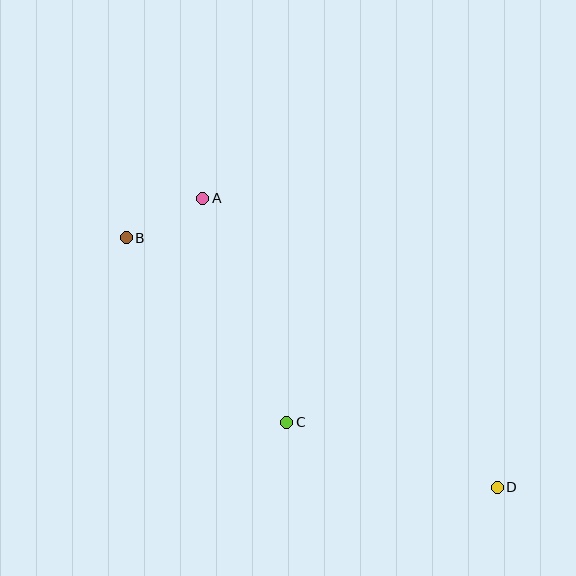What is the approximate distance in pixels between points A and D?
The distance between A and D is approximately 413 pixels.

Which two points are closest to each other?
Points A and B are closest to each other.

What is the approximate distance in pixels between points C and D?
The distance between C and D is approximately 221 pixels.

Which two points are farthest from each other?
Points B and D are farthest from each other.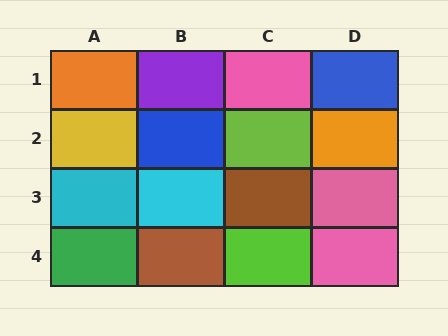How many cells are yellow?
1 cell is yellow.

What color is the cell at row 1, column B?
Purple.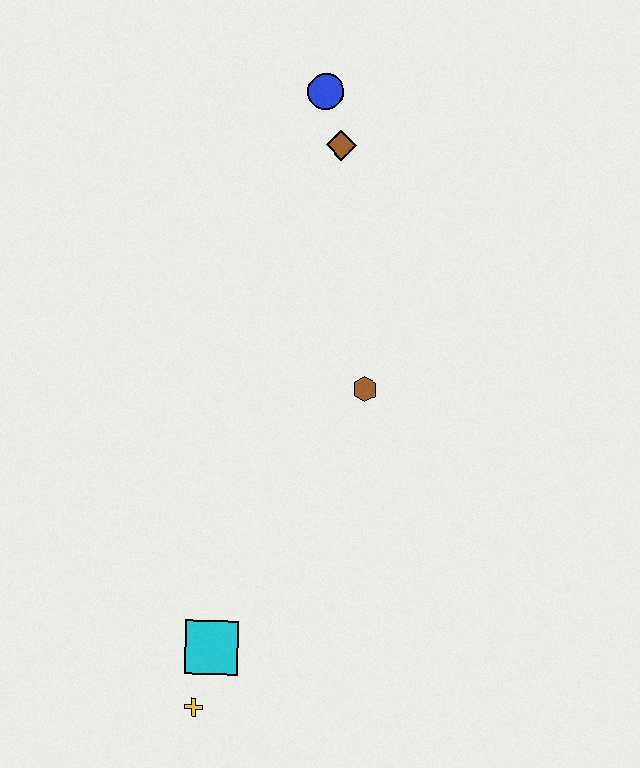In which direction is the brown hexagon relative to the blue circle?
The brown hexagon is below the blue circle.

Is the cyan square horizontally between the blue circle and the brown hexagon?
No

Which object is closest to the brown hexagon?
The brown diamond is closest to the brown hexagon.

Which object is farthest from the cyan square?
The blue circle is farthest from the cyan square.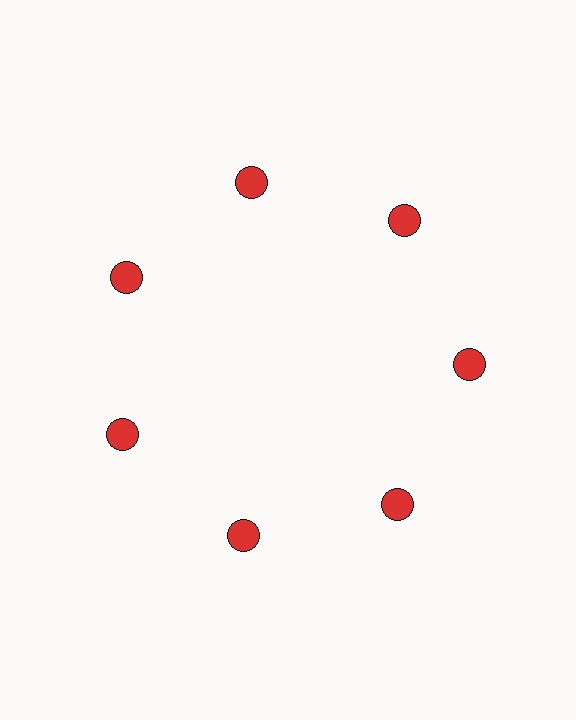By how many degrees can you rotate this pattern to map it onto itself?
The pattern maps onto itself every 51 degrees of rotation.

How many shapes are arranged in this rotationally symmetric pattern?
There are 7 shapes, arranged in 7 groups of 1.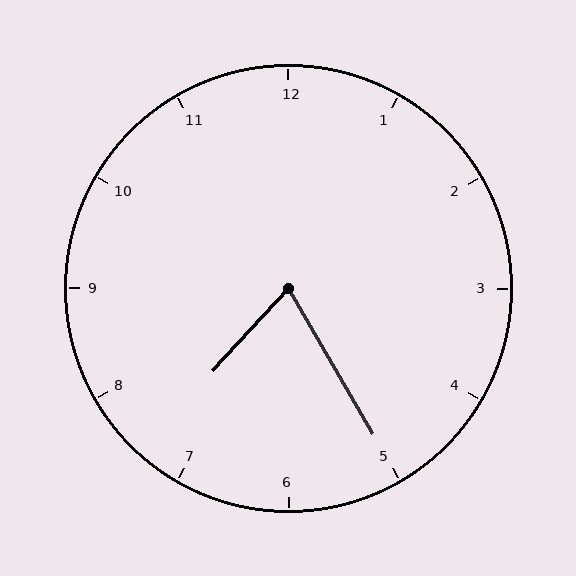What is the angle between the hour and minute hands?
Approximately 72 degrees.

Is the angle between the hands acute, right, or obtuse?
It is acute.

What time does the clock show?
7:25.